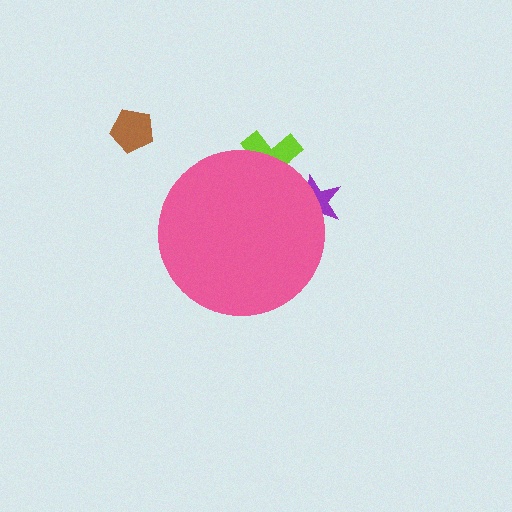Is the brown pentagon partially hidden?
No, the brown pentagon is fully visible.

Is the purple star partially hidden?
Yes, the purple star is partially hidden behind the pink circle.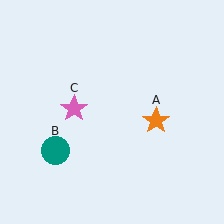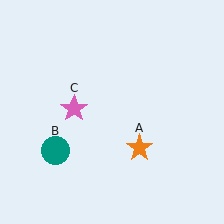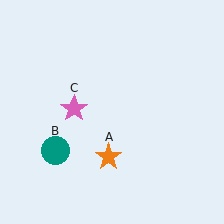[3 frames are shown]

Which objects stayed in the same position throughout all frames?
Teal circle (object B) and pink star (object C) remained stationary.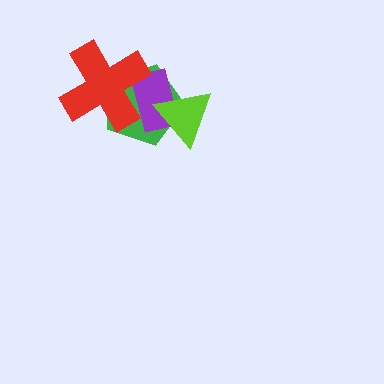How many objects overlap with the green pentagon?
3 objects overlap with the green pentagon.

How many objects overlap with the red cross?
2 objects overlap with the red cross.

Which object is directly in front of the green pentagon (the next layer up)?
The purple rectangle is directly in front of the green pentagon.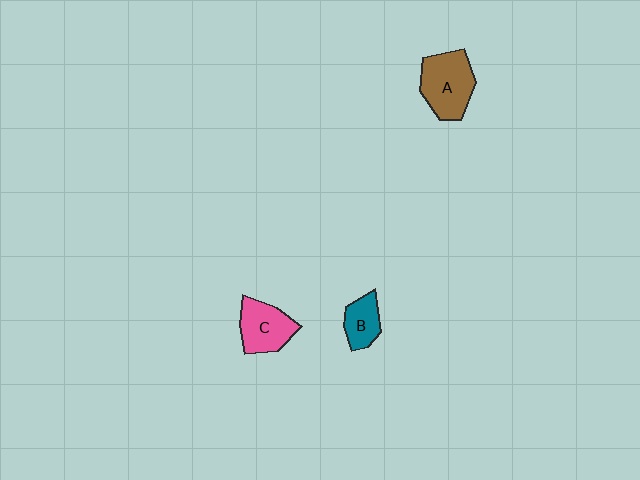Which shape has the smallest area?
Shape B (teal).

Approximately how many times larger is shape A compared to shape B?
Approximately 1.9 times.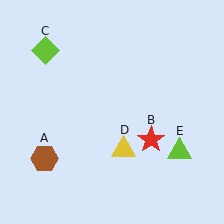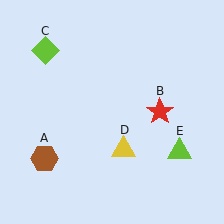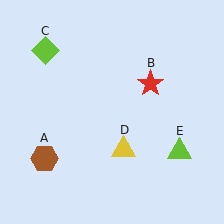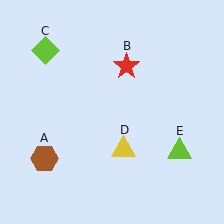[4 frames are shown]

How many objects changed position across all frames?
1 object changed position: red star (object B).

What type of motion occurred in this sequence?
The red star (object B) rotated counterclockwise around the center of the scene.